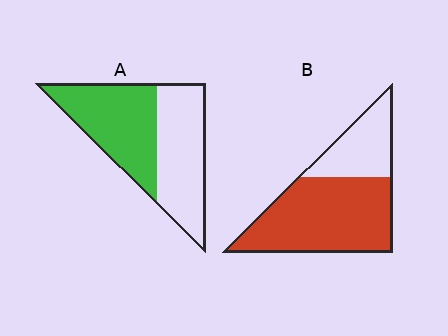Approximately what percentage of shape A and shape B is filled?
A is approximately 50% and B is approximately 70%.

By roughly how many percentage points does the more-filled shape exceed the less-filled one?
By roughly 20 percentage points (B over A).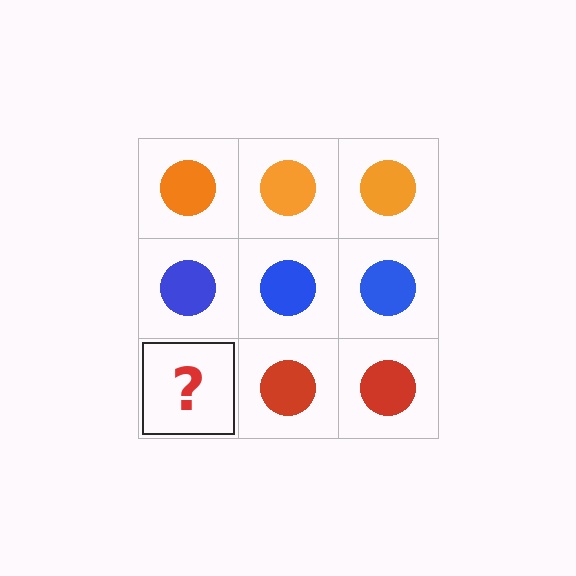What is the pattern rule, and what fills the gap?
The rule is that each row has a consistent color. The gap should be filled with a red circle.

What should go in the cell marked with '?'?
The missing cell should contain a red circle.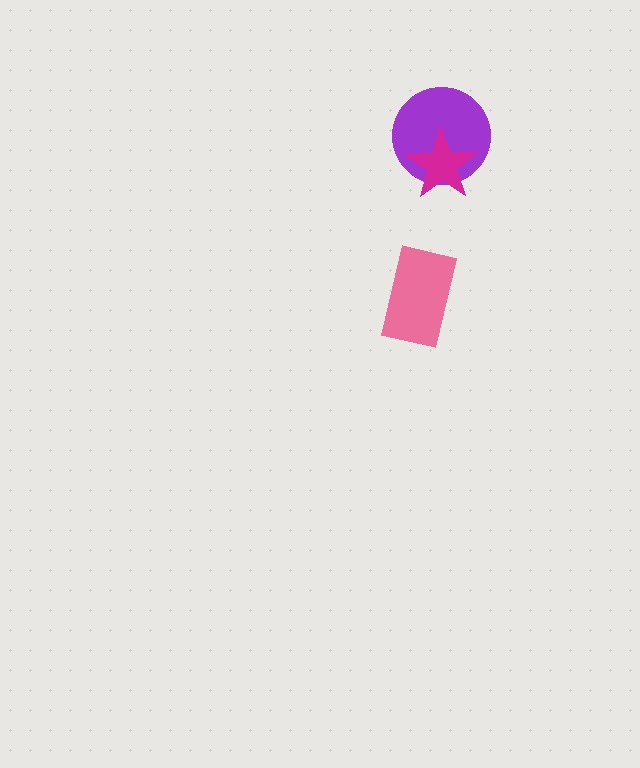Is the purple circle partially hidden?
Yes, it is partially covered by another shape.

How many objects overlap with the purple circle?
1 object overlaps with the purple circle.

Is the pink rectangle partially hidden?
No, no other shape covers it.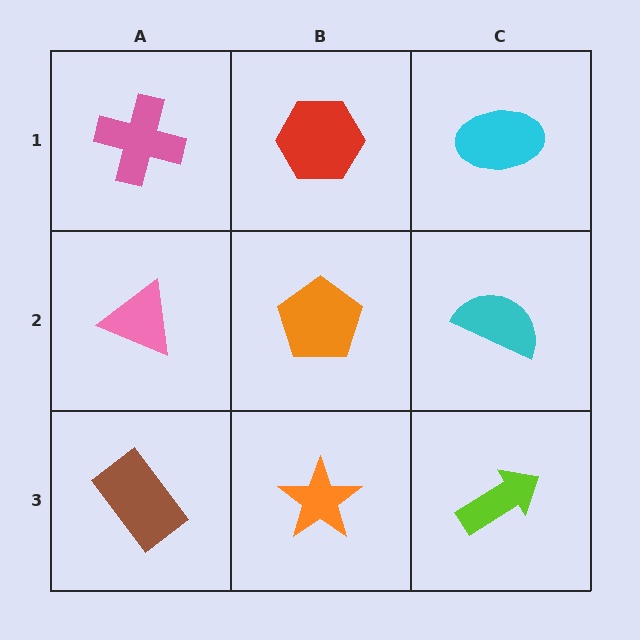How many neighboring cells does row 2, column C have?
3.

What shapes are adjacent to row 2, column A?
A pink cross (row 1, column A), a brown rectangle (row 3, column A), an orange pentagon (row 2, column B).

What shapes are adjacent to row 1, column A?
A pink triangle (row 2, column A), a red hexagon (row 1, column B).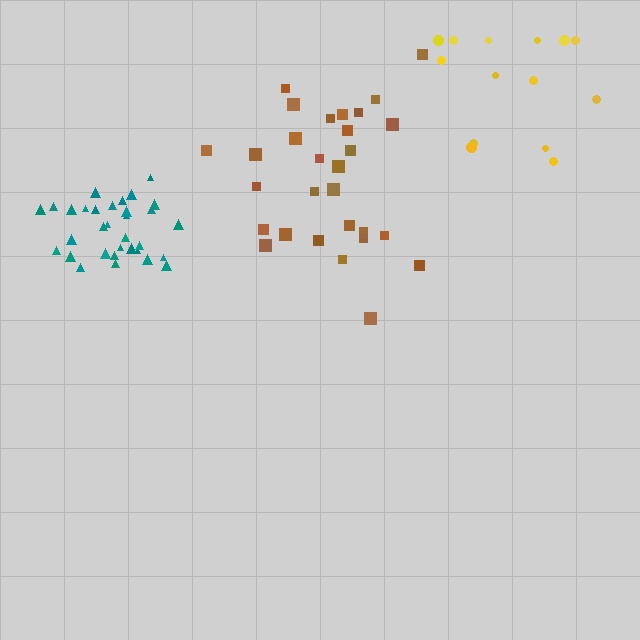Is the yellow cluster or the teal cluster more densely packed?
Teal.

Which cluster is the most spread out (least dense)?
Yellow.